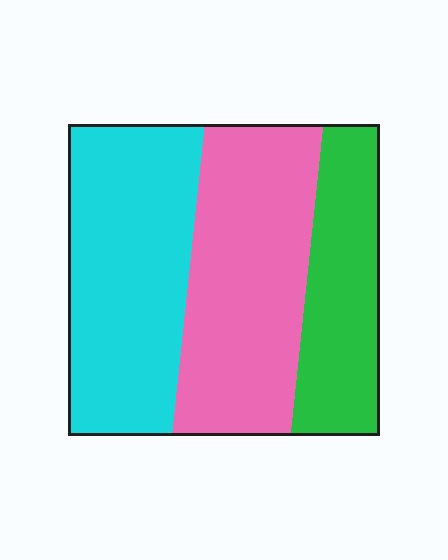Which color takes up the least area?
Green, at roughly 25%.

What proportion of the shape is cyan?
Cyan covers 39% of the shape.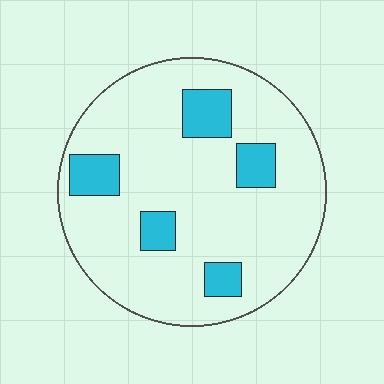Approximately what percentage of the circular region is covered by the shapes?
Approximately 15%.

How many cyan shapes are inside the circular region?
5.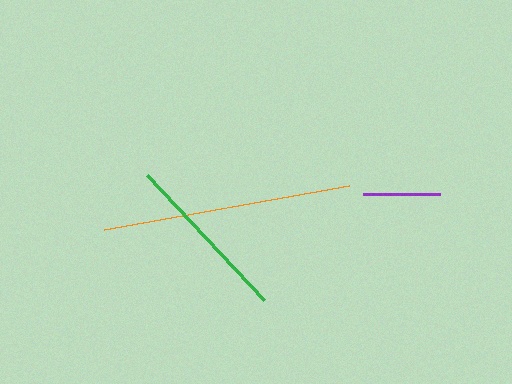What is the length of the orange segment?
The orange segment is approximately 249 pixels long.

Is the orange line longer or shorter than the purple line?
The orange line is longer than the purple line.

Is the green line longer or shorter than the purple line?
The green line is longer than the purple line.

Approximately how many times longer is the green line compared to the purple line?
The green line is approximately 2.2 times the length of the purple line.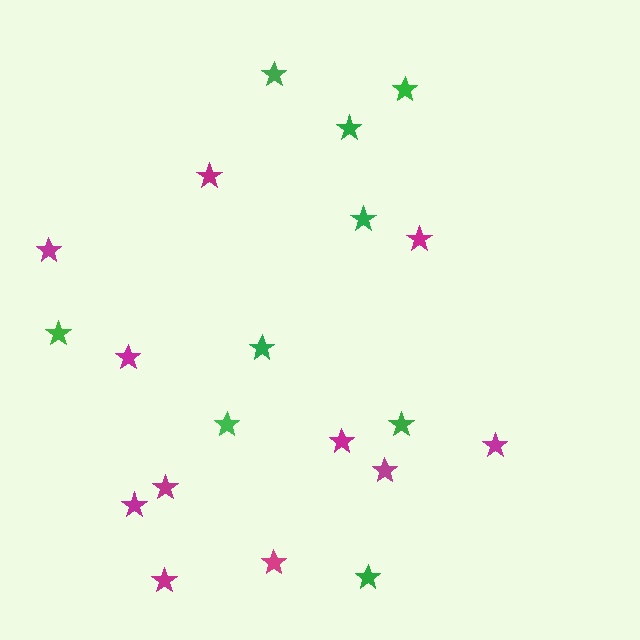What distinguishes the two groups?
There are 2 groups: one group of green stars (9) and one group of magenta stars (11).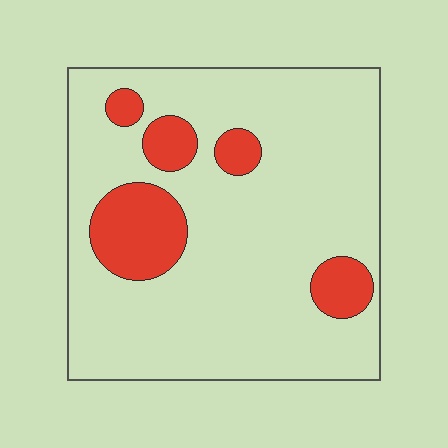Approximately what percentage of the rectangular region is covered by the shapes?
Approximately 15%.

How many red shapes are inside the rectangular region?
5.